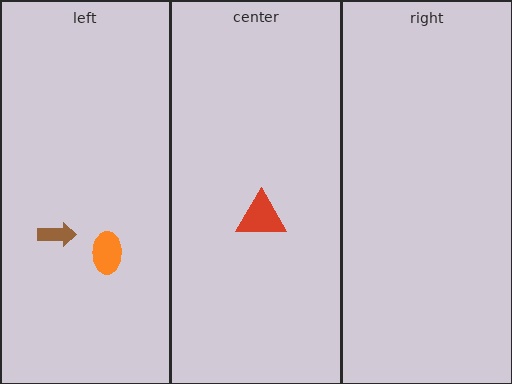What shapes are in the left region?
The orange ellipse, the brown arrow.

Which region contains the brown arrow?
The left region.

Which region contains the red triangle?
The center region.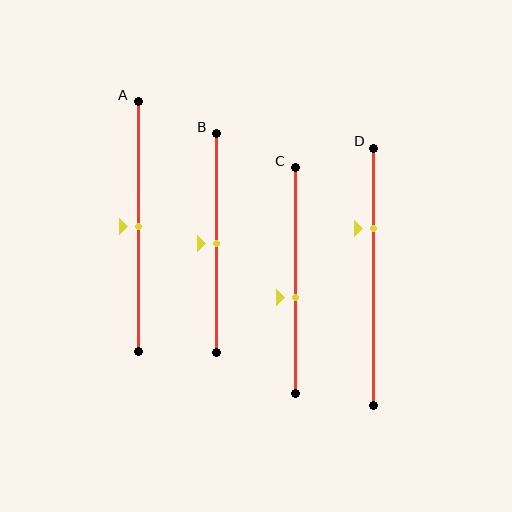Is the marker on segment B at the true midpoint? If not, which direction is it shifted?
Yes, the marker on segment B is at the true midpoint.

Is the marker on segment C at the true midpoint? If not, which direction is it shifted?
No, the marker on segment C is shifted downward by about 7% of the segment length.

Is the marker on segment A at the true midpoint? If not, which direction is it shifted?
Yes, the marker on segment A is at the true midpoint.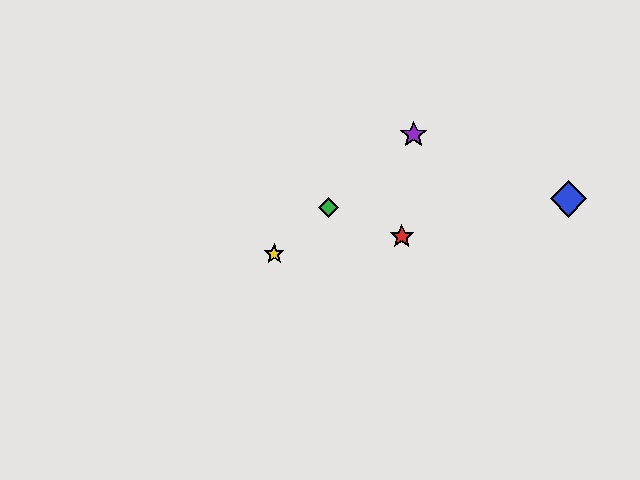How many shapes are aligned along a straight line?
3 shapes (the green diamond, the yellow star, the purple star) are aligned along a straight line.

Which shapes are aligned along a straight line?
The green diamond, the yellow star, the purple star are aligned along a straight line.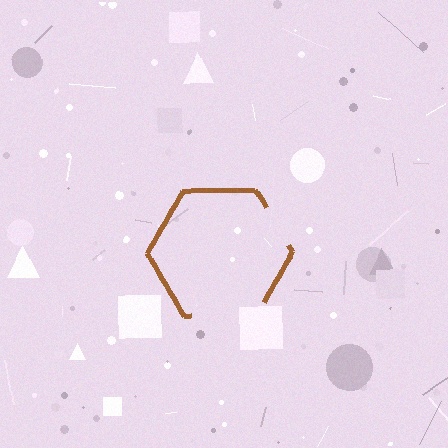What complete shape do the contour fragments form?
The contour fragments form a hexagon.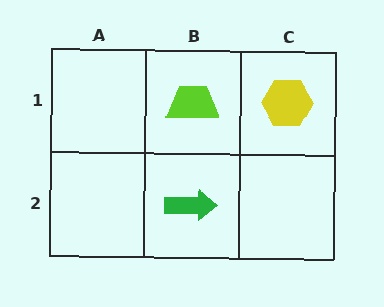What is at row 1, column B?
A lime trapezoid.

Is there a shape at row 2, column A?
No, that cell is empty.